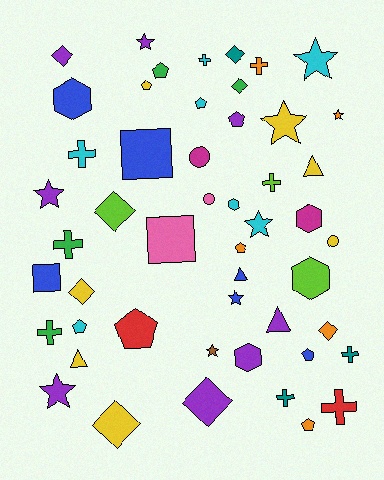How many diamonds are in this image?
There are 8 diamonds.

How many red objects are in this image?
There are 2 red objects.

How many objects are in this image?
There are 50 objects.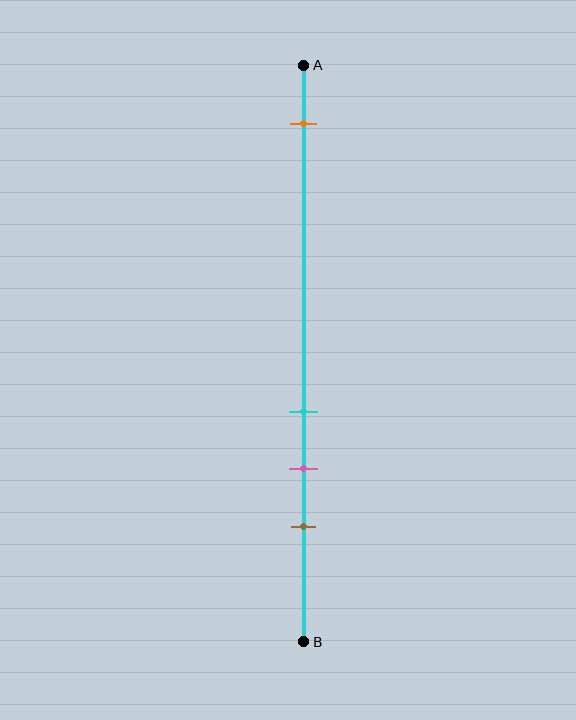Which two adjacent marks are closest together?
The cyan and pink marks are the closest adjacent pair.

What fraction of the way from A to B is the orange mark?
The orange mark is approximately 10% (0.1) of the way from A to B.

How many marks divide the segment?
There are 4 marks dividing the segment.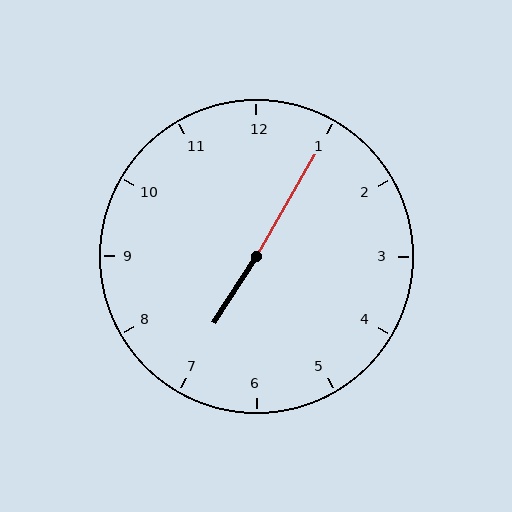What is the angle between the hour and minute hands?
Approximately 178 degrees.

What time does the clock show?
7:05.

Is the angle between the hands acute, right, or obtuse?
It is obtuse.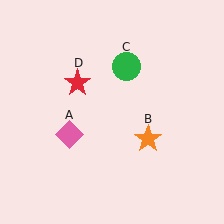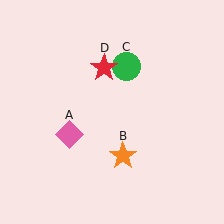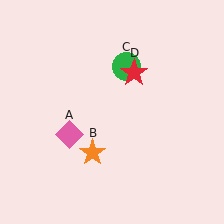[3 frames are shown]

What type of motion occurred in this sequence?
The orange star (object B), red star (object D) rotated clockwise around the center of the scene.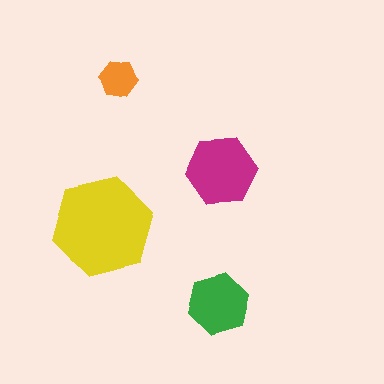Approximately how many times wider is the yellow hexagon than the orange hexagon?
About 2.5 times wider.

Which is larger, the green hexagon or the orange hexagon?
The green one.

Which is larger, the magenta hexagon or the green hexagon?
The magenta one.